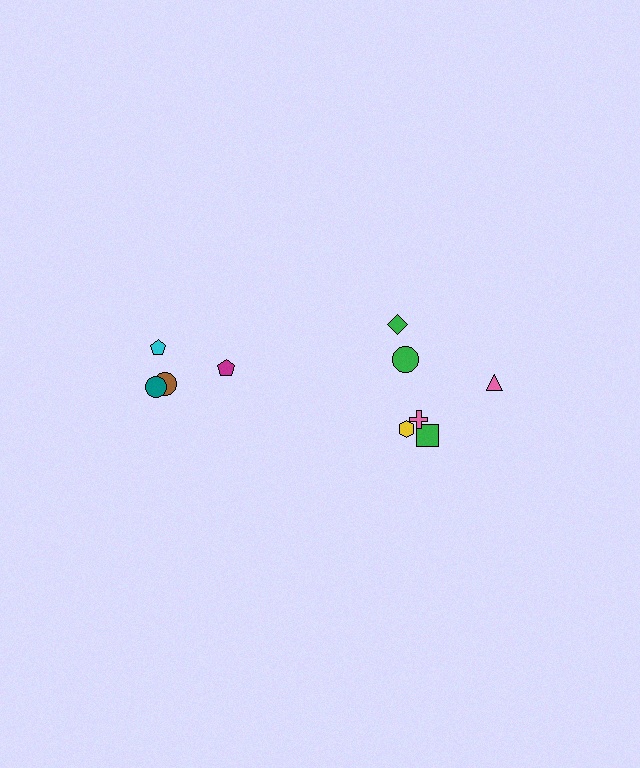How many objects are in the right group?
There are 6 objects.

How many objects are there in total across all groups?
There are 10 objects.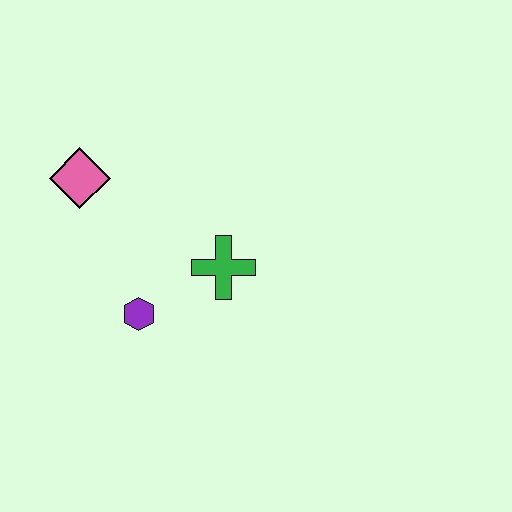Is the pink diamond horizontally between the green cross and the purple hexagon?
No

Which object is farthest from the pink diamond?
The green cross is farthest from the pink diamond.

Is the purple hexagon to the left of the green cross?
Yes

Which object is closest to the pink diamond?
The purple hexagon is closest to the pink diamond.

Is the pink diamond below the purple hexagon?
No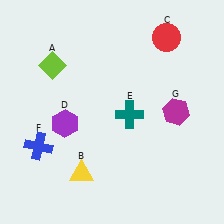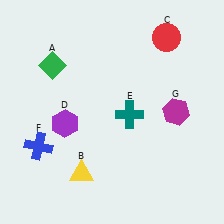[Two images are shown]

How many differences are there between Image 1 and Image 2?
There is 1 difference between the two images.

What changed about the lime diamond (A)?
In Image 1, A is lime. In Image 2, it changed to green.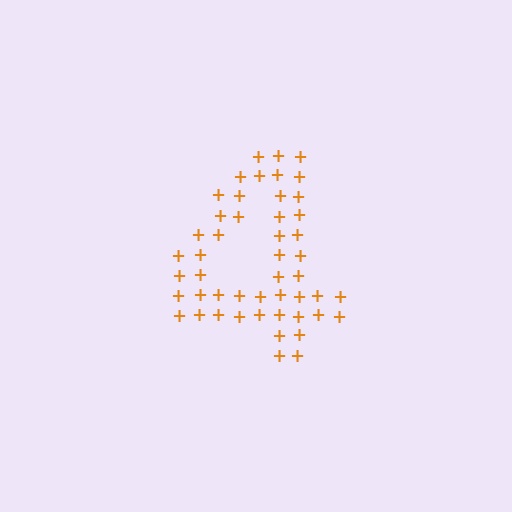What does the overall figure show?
The overall figure shows the digit 4.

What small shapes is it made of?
It is made of small plus signs.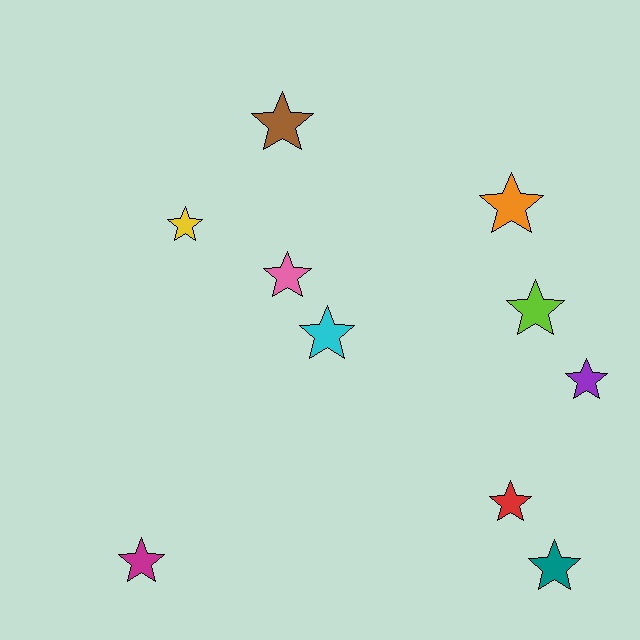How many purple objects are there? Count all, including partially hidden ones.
There is 1 purple object.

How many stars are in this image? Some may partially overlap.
There are 10 stars.